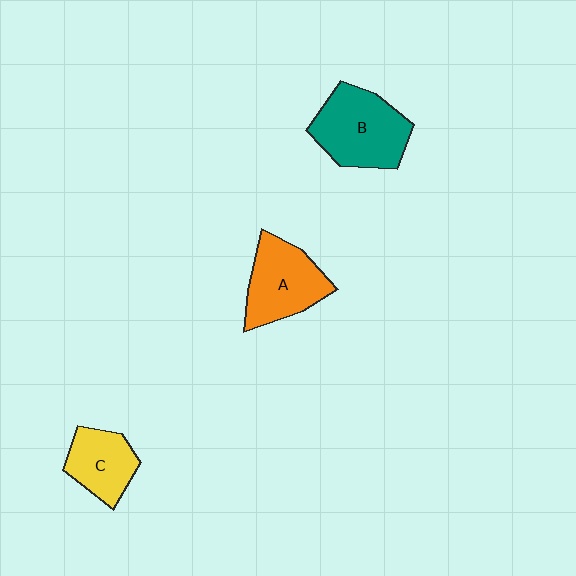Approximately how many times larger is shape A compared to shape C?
Approximately 1.3 times.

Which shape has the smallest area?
Shape C (yellow).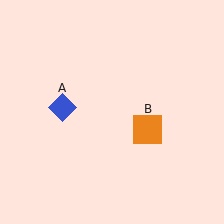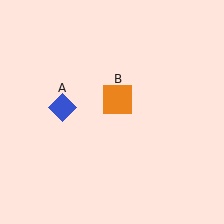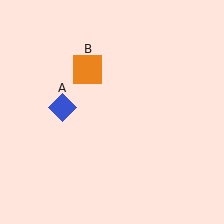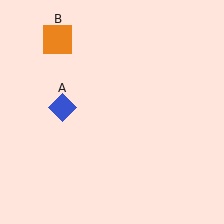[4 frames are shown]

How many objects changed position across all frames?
1 object changed position: orange square (object B).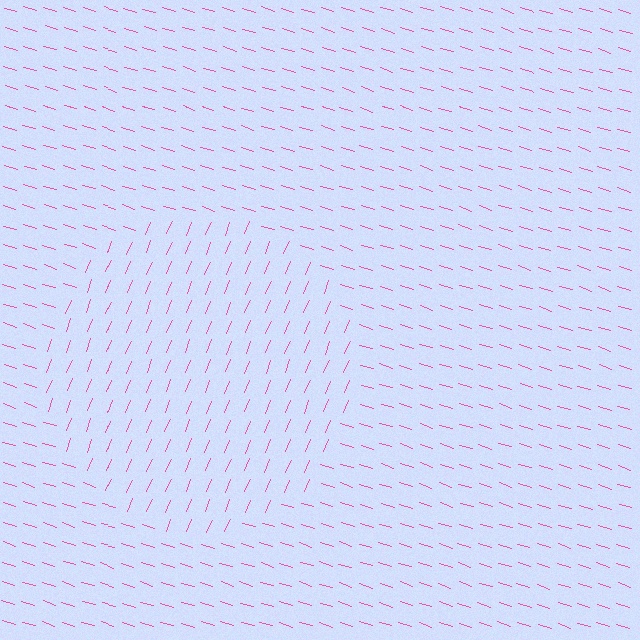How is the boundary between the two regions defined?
The boundary is defined purely by a change in line orientation (approximately 85 degrees difference). All lines are the same color and thickness.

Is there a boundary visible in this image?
Yes, there is a texture boundary formed by a change in line orientation.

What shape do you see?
I see a circle.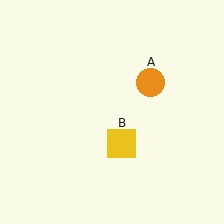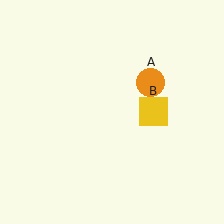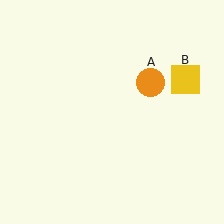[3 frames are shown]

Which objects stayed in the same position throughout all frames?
Orange circle (object A) remained stationary.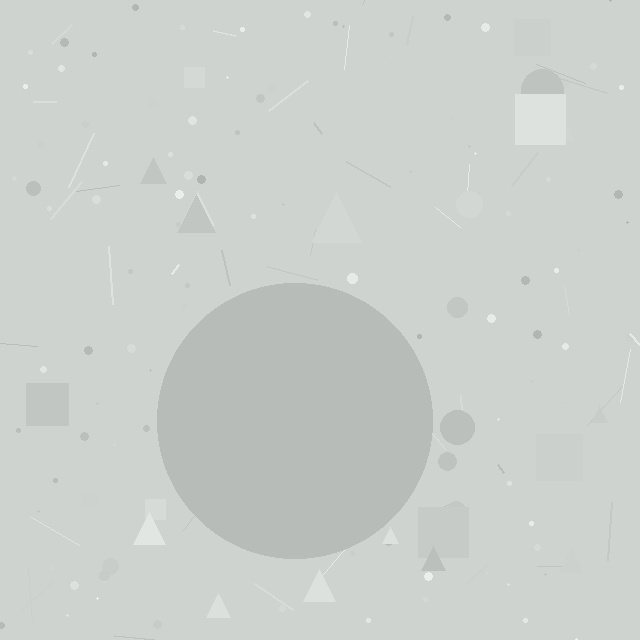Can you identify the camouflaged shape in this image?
The camouflaged shape is a circle.